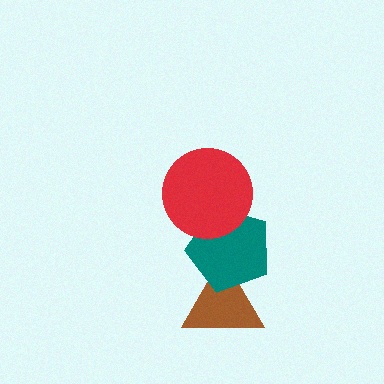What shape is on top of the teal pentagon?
The red circle is on top of the teal pentagon.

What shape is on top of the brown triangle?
The teal pentagon is on top of the brown triangle.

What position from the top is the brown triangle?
The brown triangle is 3rd from the top.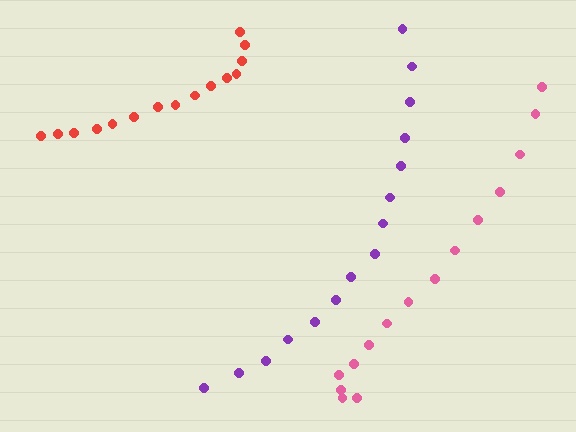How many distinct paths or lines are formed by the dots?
There are 3 distinct paths.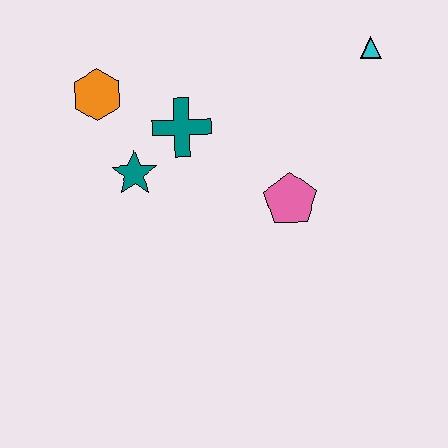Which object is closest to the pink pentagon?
The teal cross is closest to the pink pentagon.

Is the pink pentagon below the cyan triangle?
Yes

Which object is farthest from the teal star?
The cyan triangle is farthest from the teal star.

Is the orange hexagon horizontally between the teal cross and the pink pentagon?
No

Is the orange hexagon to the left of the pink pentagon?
Yes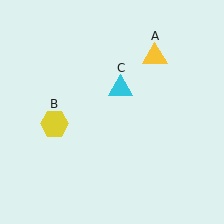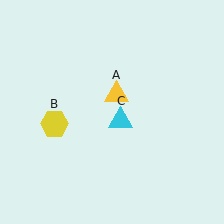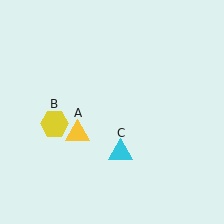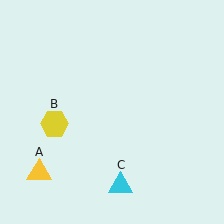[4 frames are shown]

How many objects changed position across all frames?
2 objects changed position: yellow triangle (object A), cyan triangle (object C).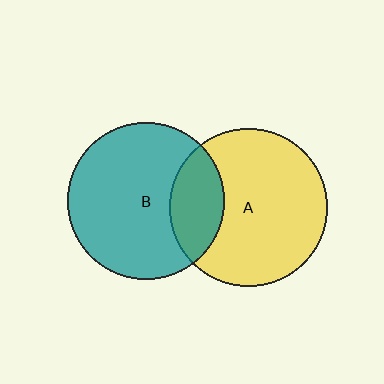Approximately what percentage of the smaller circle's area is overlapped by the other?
Approximately 25%.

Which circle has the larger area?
Circle A (yellow).